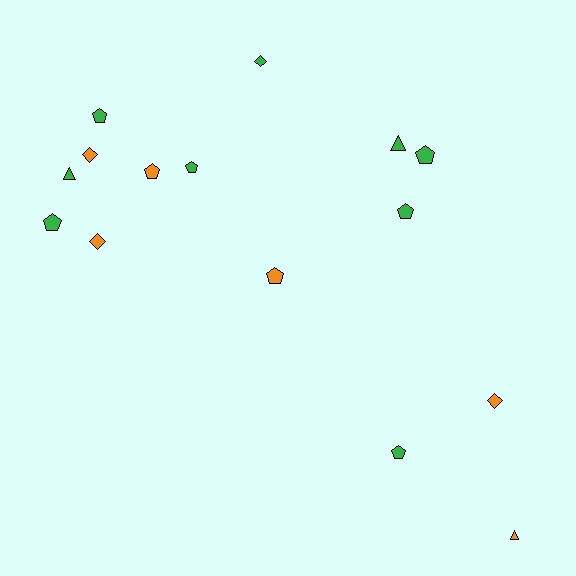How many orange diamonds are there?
There are 3 orange diamonds.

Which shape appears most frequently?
Pentagon, with 8 objects.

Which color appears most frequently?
Green, with 9 objects.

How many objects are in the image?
There are 15 objects.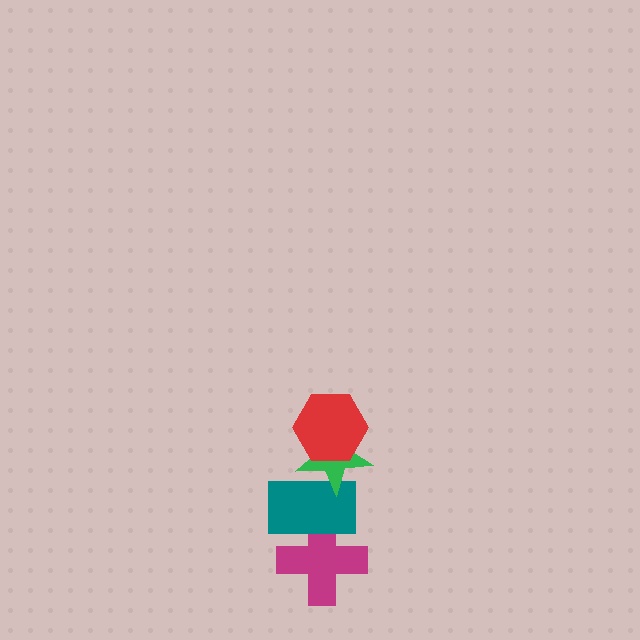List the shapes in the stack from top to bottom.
From top to bottom: the red hexagon, the green star, the teal rectangle, the magenta cross.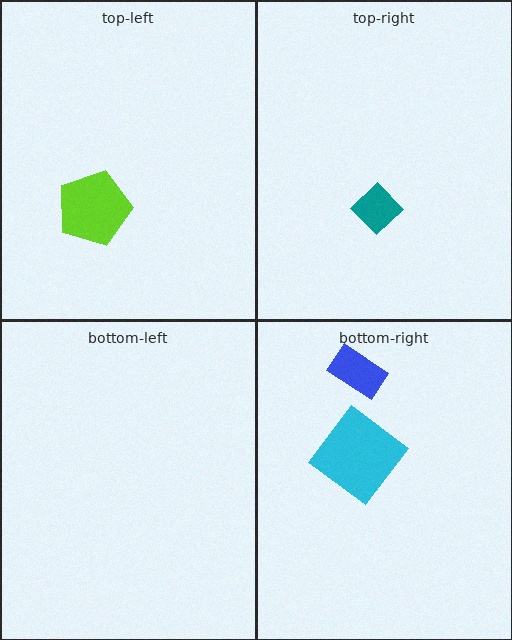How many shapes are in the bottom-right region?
2.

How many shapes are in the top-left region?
1.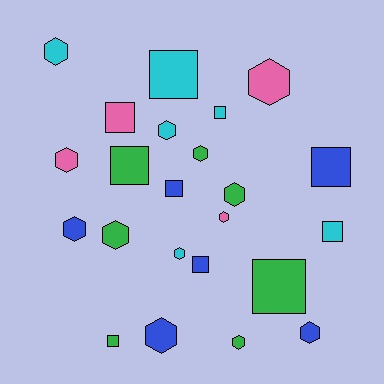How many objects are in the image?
There are 23 objects.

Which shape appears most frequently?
Hexagon, with 13 objects.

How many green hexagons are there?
There are 4 green hexagons.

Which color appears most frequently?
Green, with 7 objects.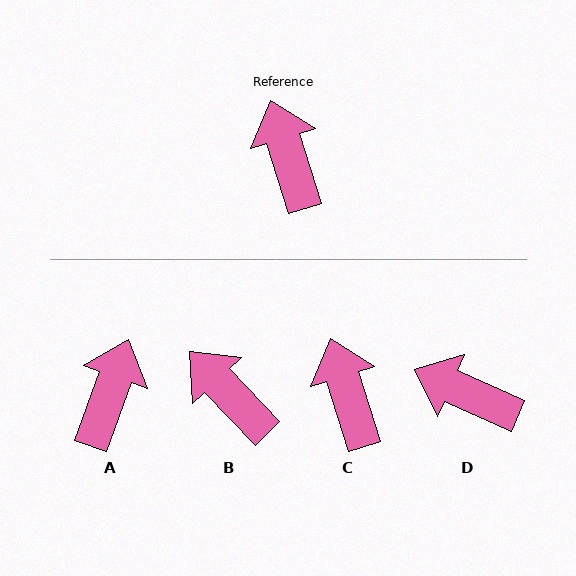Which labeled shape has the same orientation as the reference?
C.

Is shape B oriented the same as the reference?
No, it is off by about 26 degrees.